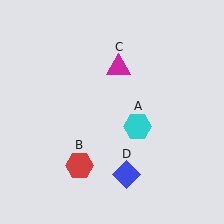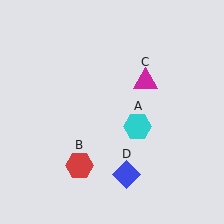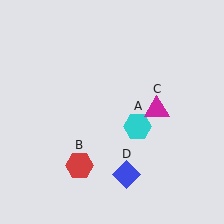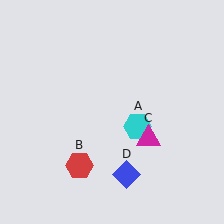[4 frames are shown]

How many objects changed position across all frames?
1 object changed position: magenta triangle (object C).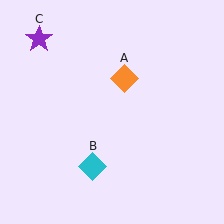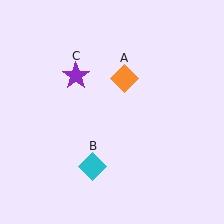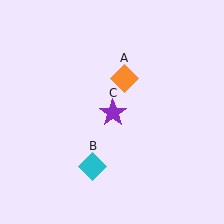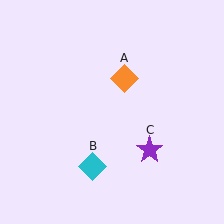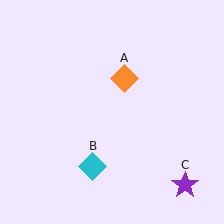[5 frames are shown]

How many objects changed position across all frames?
1 object changed position: purple star (object C).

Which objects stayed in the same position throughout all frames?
Orange diamond (object A) and cyan diamond (object B) remained stationary.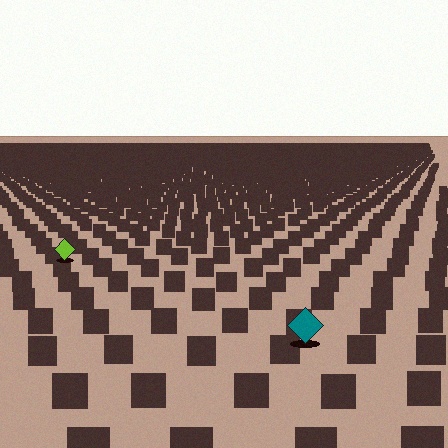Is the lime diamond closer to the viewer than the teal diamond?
No. The teal diamond is closer — you can tell from the texture gradient: the ground texture is coarser near it.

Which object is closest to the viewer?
The teal diamond is closest. The texture marks near it are larger and more spread out.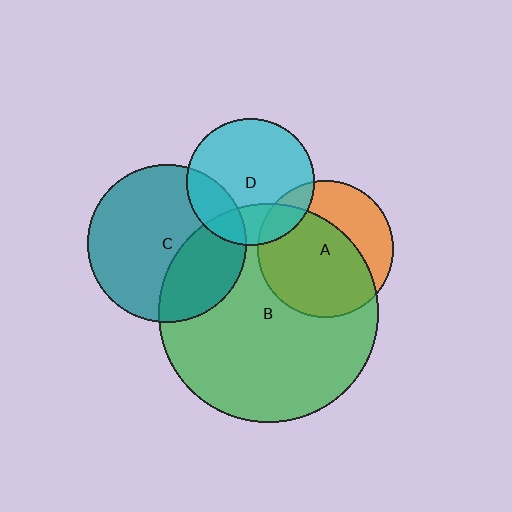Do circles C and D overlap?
Yes.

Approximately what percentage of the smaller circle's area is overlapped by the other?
Approximately 20%.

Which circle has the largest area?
Circle B (green).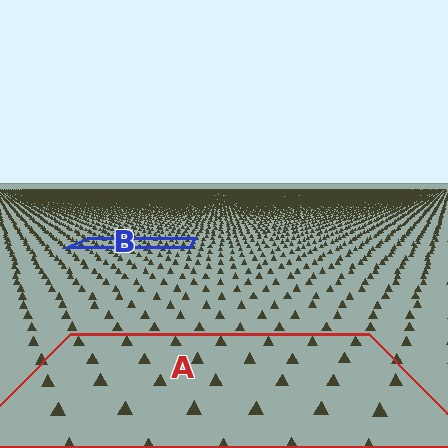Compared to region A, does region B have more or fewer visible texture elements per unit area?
Region B has more texture elements per unit area — they are packed more densely because it is farther away.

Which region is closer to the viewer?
Region A is closer. The texture elements there are larger and more spread out.